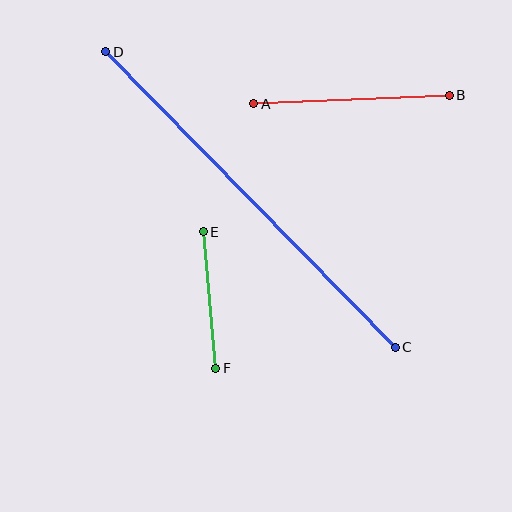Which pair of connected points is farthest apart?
Points C and D are farthest apart.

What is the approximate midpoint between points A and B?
The midpoint is at approximately (352, 100) pixels.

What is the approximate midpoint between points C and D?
The midpoint is at approximately (250, 199) pixels.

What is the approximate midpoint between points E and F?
The midpoint is at approximately (210, 300) pixels.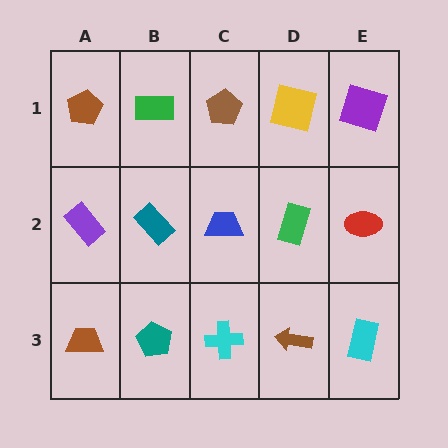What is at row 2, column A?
A purple rectangle.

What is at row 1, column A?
A brown pentagon.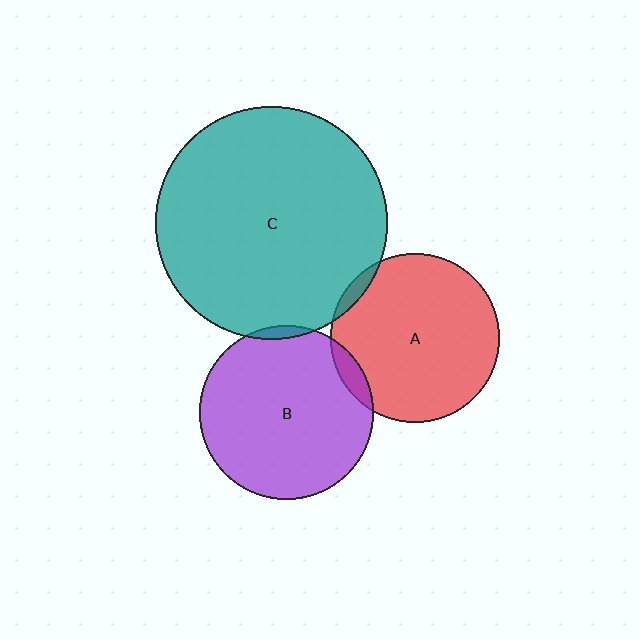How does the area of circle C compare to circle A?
Approximately 1.9 times.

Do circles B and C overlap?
Yes.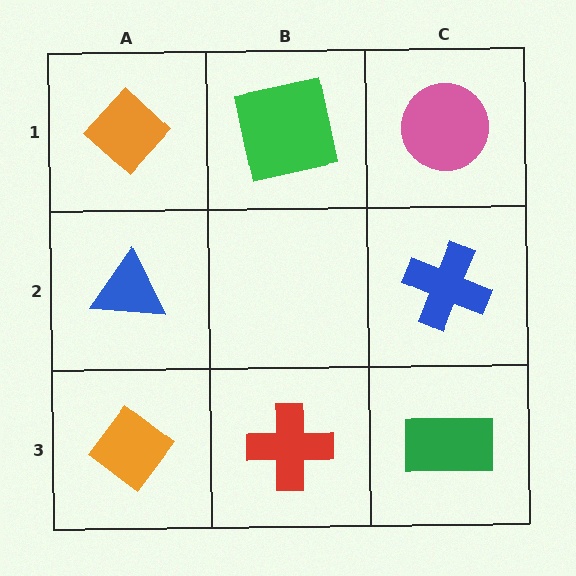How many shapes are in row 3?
3 shapes.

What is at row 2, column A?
A blue triangle.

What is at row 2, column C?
A blue cross.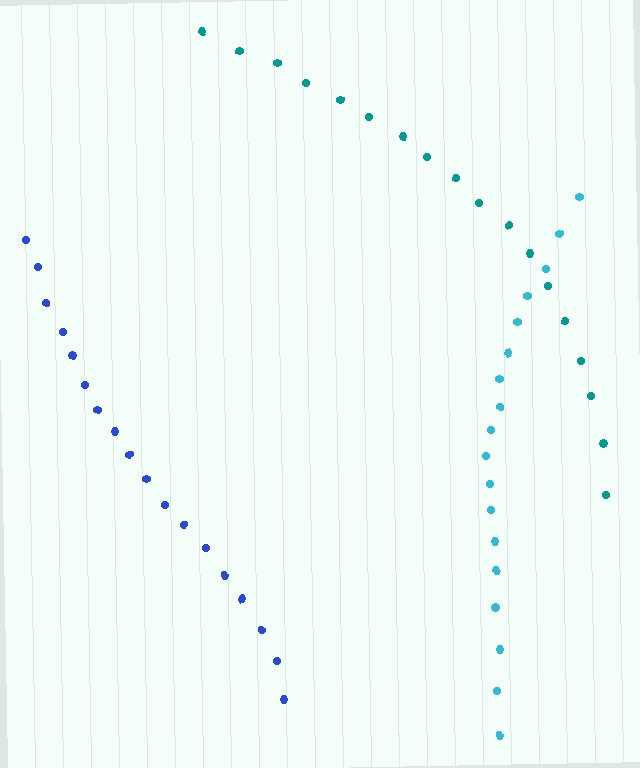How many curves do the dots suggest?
There are 3 distinct paths.